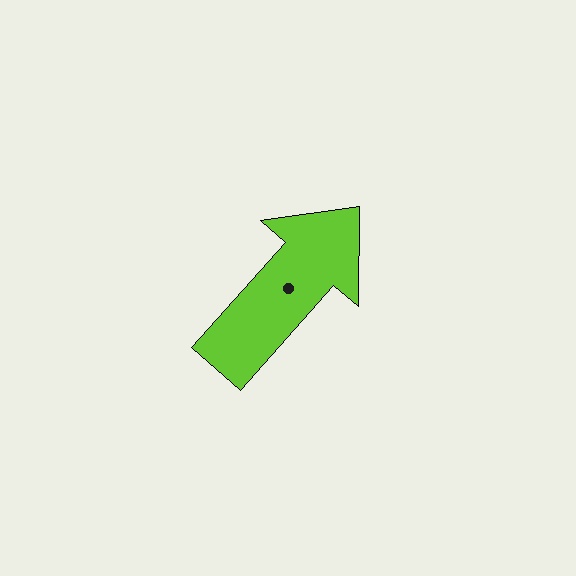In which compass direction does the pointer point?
Northeast.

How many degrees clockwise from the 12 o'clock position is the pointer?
Approximately 41 degrees.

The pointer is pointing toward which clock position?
Roughly 1 o'clock.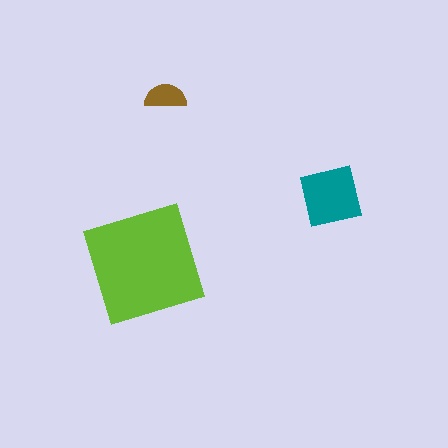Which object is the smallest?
The brown semicircle.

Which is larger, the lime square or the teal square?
The lime square.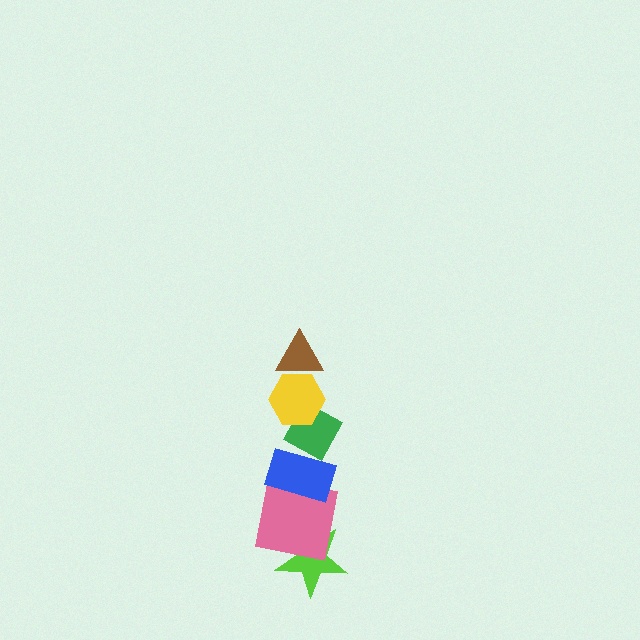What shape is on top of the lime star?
The pink square is on top of the lime star.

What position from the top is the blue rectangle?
The blue rectangle is 4th from the top.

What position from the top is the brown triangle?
The brown triangle is 1st from the top.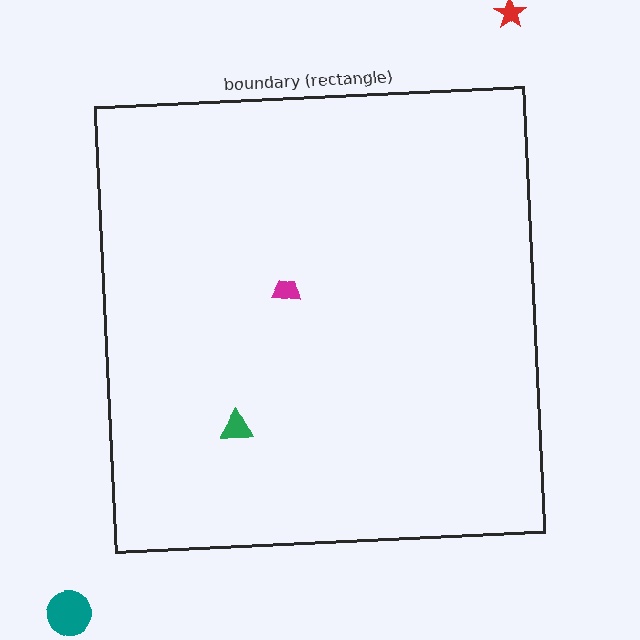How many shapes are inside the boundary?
2 inside, 2 outside.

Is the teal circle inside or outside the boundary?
Outside.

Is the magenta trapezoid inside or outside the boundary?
Inside.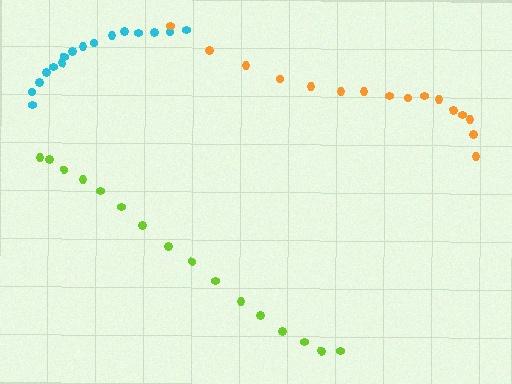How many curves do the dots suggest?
There are 3 distinct paths.